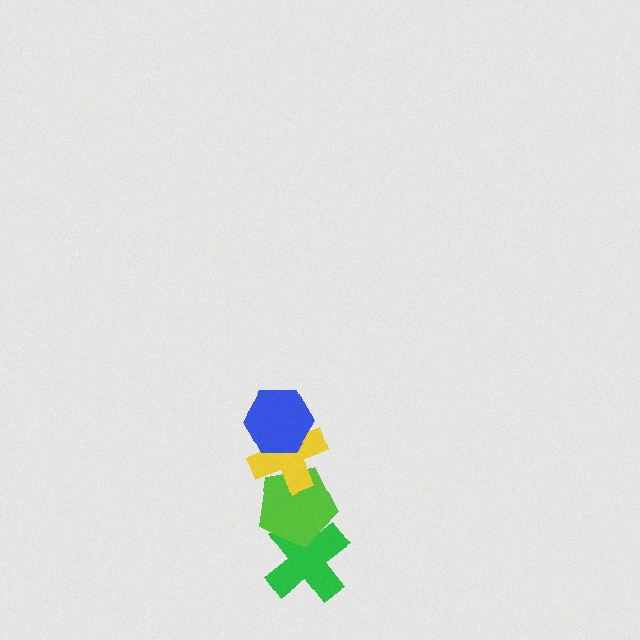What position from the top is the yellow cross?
The yellow cross is 2nd from the top.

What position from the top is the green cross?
The green cross is 4th from the top.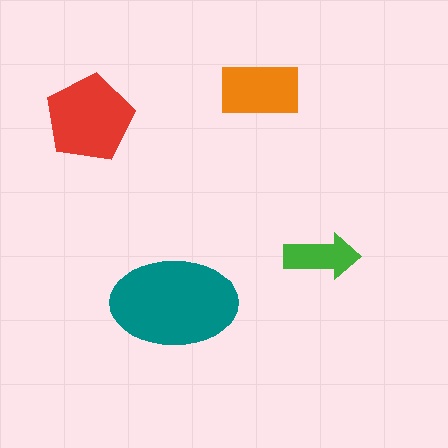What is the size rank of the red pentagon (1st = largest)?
2nd.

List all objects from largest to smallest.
The teal ellipse, the red pentagon, the orange rectangle, the green arrow.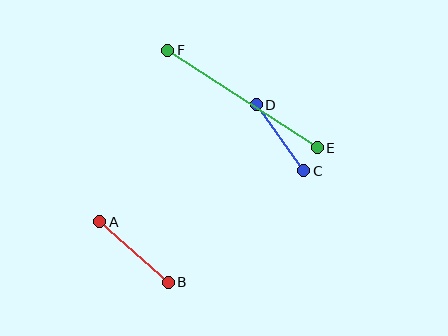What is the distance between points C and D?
The distance is approximately 82 pixels.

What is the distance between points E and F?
The distance is approximately 179 pixels.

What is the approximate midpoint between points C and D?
The midpoint is at approximately (280, 138) pixels.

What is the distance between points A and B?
The distance is approximately 91 pixels.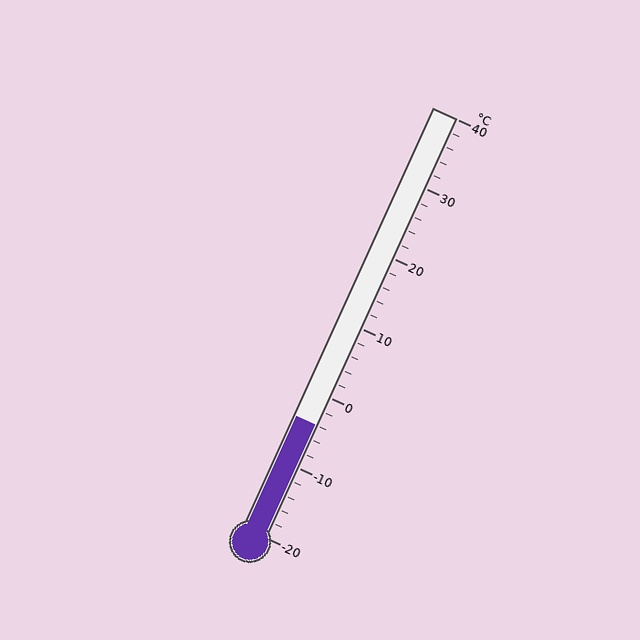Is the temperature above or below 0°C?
The temperature is below 0°C.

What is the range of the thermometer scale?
The thermometer scale ranges from -20°C to 40°C.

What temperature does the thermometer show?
The thermometer shows approximately -4°C.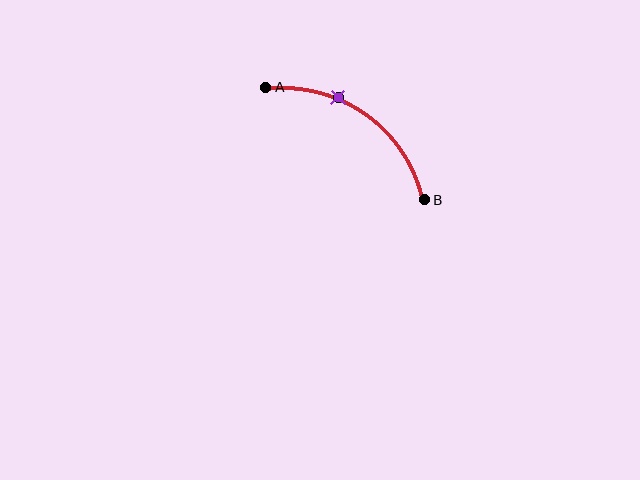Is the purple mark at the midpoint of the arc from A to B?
No. The purple mark lies on the arc but is closer to endpoint A. The arc midpoint would be at the point on the curve equidistant along the arc from both A and B.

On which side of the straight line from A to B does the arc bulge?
The arc bulges above and to the right of the straight line connecting A and B.